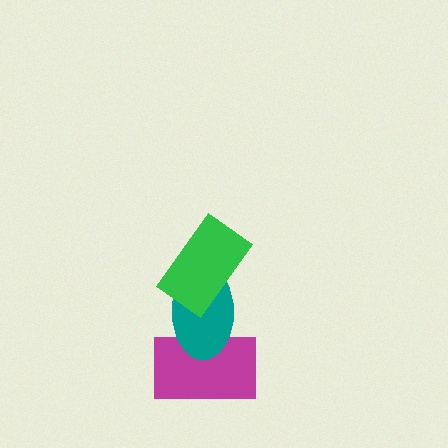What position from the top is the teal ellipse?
The teal ellipse is 2nd from the top.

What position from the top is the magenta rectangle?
The magenta rectangle is 3rd from the top.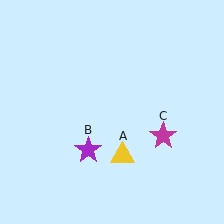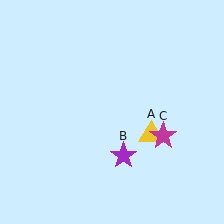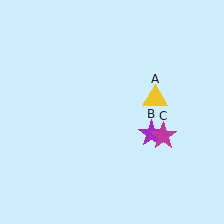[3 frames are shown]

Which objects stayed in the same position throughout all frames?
Magenta star (object C) remained stationary.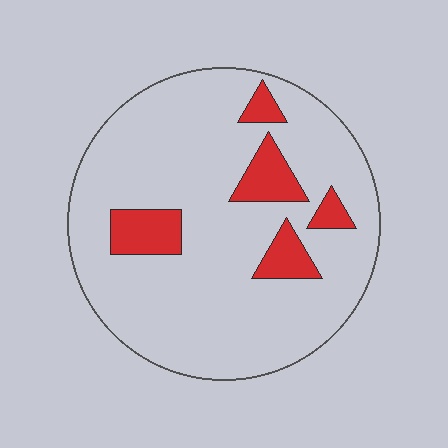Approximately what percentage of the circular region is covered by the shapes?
Approximately 15%.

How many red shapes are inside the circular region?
5.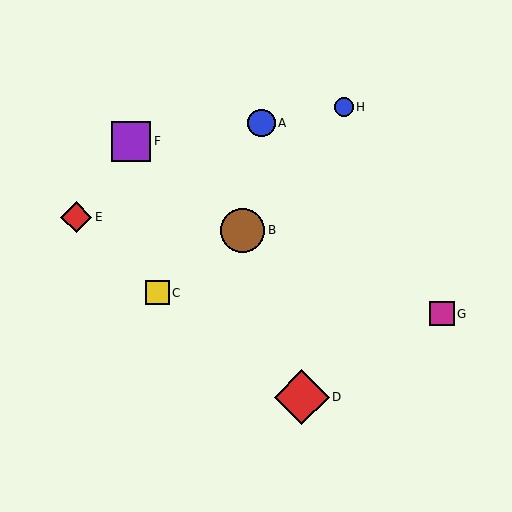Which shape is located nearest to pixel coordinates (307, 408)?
The red diamond (labeled D) at (302, 397) is nearest to that location.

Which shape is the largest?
The red diamond (labeled D) is the largest.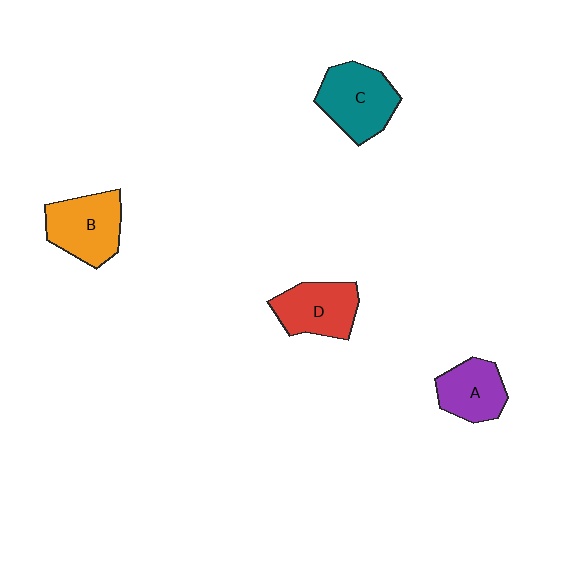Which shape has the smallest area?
Shape A (purple).